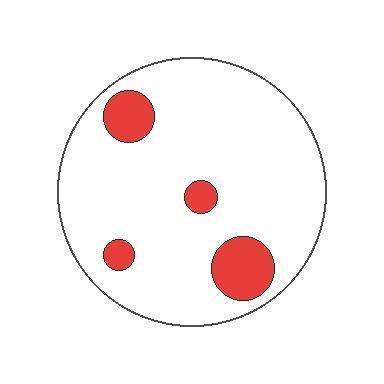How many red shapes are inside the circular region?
4.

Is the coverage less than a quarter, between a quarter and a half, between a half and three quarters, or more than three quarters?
Less than a quarter.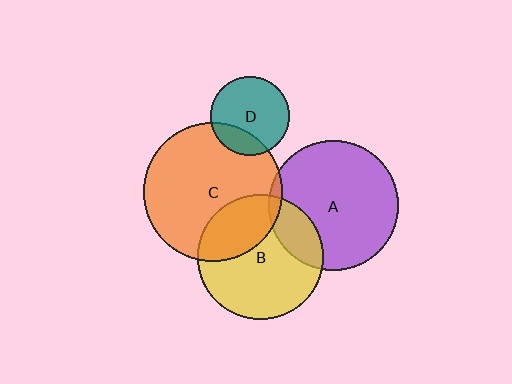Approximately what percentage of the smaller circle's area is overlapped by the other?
Approximately 5%.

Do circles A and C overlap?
Yes.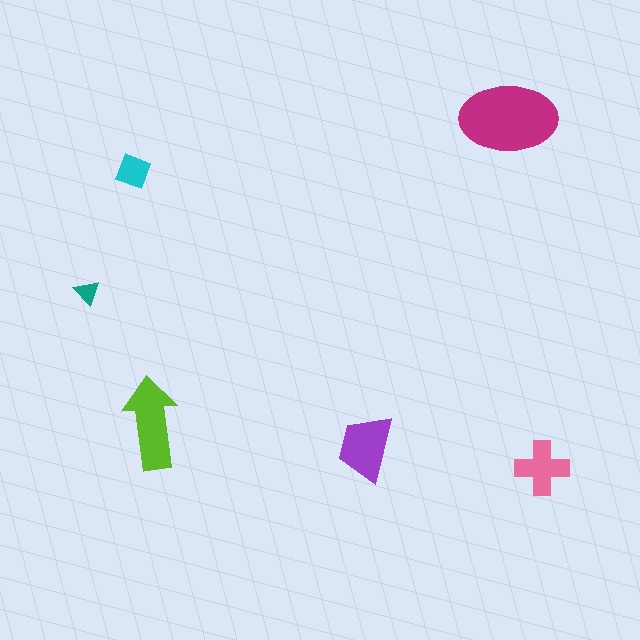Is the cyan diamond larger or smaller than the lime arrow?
Smaller.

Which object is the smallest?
The teal triangle.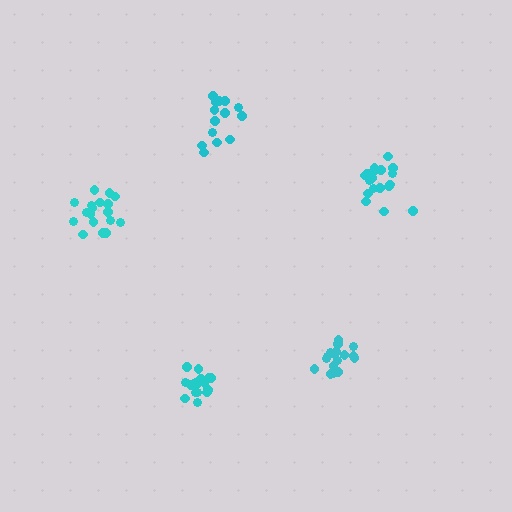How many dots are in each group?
Group 1: 14 dots, Group 2: 18 dots, Group 3: 18 dots, Group 4: 18 dots, Group 5: 17 dots (85 total).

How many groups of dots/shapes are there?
There are 5 groups.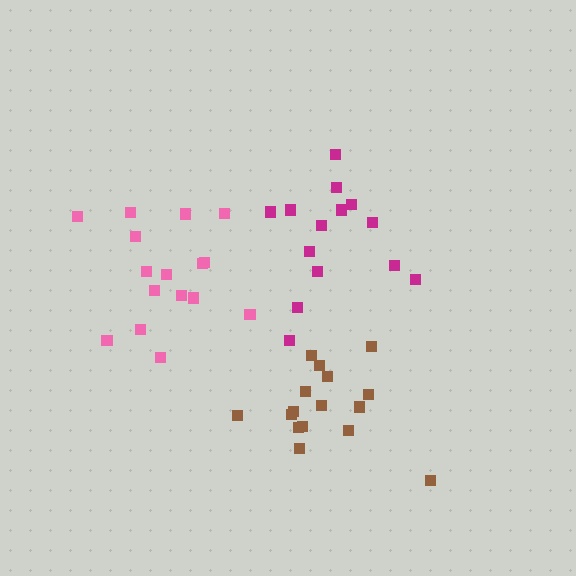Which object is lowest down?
The brown cluster is bottommost.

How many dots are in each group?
Group 1: 16 dots, Group 2: 14 dots, Group 3: 16 dots (46 total).